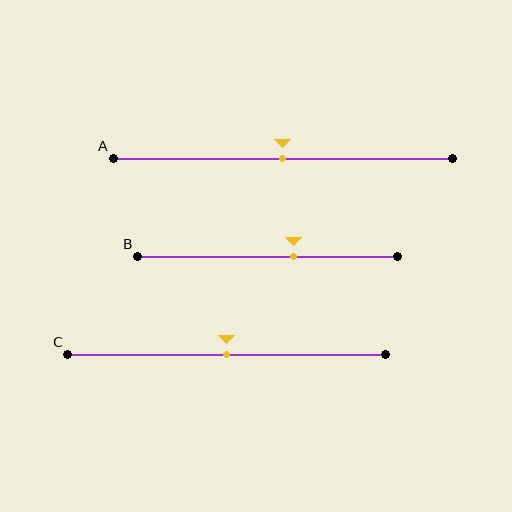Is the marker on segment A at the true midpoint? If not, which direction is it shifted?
Yes, the marker on segment A is at the true midpoint.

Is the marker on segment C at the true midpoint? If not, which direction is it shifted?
Yes, the marker on segment C is at the true midpoint.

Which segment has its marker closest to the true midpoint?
Segment A has its marker closest to the true midpoint.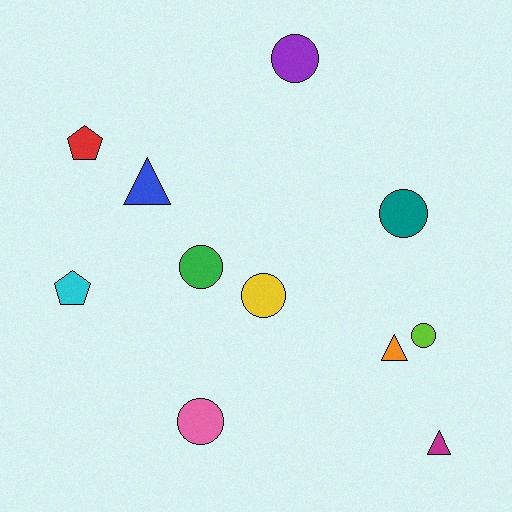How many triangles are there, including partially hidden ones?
There are 3 triangles.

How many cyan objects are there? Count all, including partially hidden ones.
There is 1 cyan object.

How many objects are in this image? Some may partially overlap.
There are 11 objects.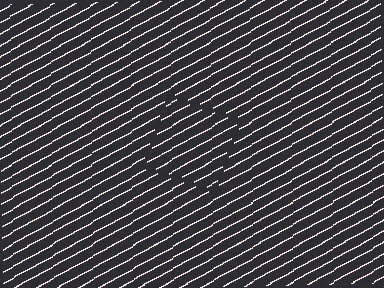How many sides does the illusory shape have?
4 sides — the line-ends trace a square.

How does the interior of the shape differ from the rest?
The interior of the shape contains the same grating, shifted by half a period — the contour is defined by the phase discontinuity where line-ends from the inner and outer gratings abut.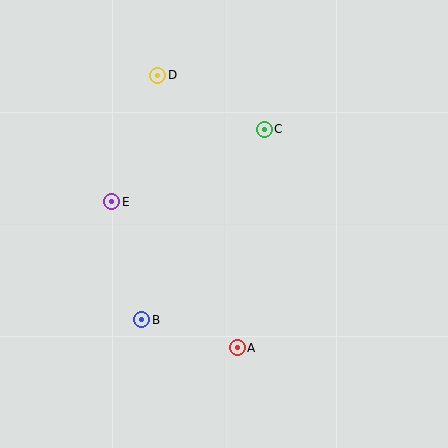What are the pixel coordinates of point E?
Point E is at (112, 202).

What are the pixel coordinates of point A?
Point A is at (237, 348).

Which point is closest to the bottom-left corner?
Point B is closest to the bottom-left corner.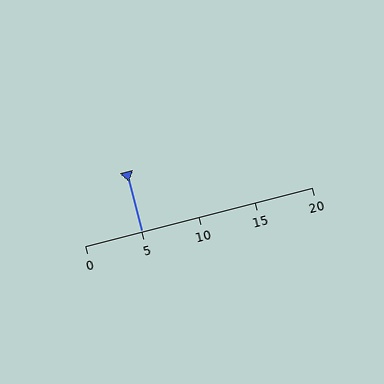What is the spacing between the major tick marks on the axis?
The major ticks are spaced 5 apart.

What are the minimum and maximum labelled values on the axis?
The axis runs from 0 to 20.